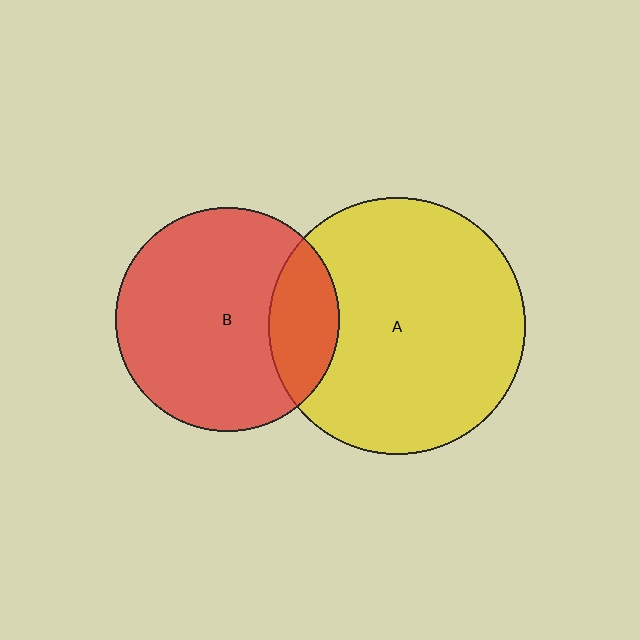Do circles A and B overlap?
Yes.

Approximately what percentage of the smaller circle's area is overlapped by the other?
Approximately 20%.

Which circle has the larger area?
Circle A (yellow).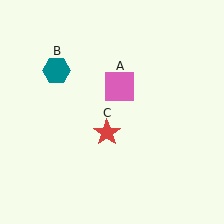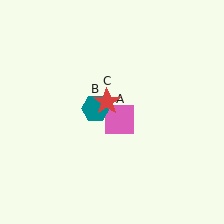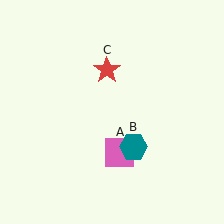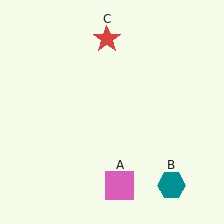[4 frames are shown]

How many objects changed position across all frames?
3 objects changed position: pink square (object A), teal hexagon (object B), red star (object C).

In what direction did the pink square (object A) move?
The pink square (object A) moved down.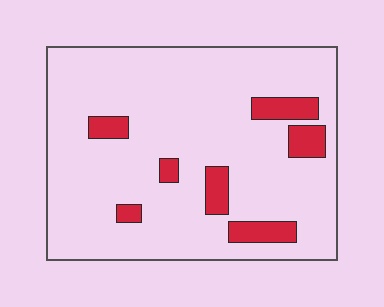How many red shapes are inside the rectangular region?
7.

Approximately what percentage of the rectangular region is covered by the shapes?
Approximately 10%.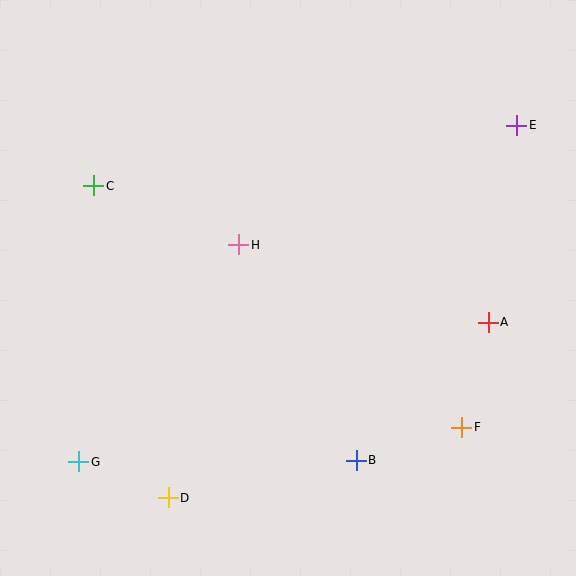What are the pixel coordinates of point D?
Point D is at (168, 498).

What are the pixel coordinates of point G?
Point G is at (79, 462).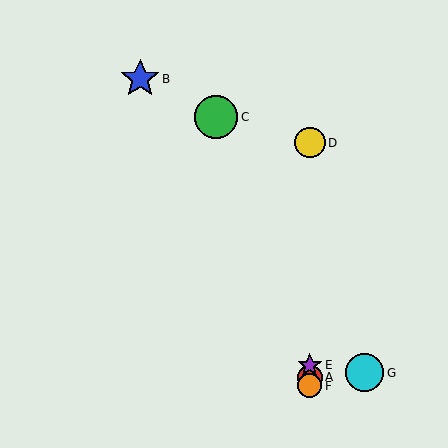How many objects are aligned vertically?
4 objects (A, D, E, F) are aligned vertically.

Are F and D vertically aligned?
Yes, both are at x≈310.